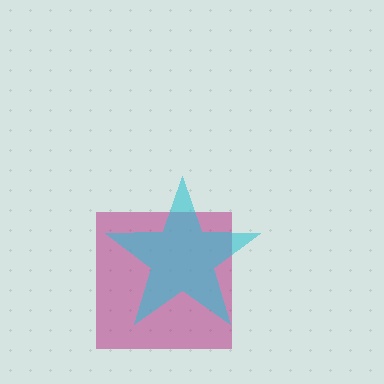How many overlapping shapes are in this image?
There are 2 overlapping shapes in the image.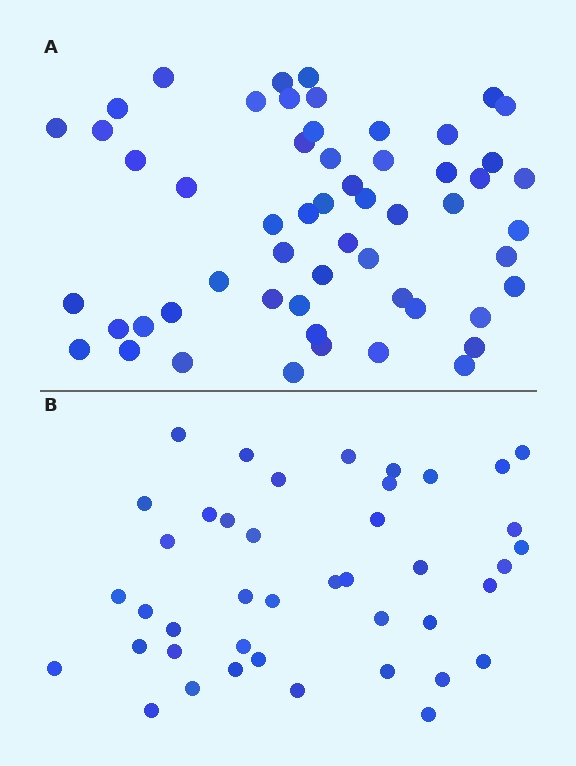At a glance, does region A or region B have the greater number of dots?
Region A (the top region) has more dots.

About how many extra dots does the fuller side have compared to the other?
Region A has approximately 15 more dots than region B.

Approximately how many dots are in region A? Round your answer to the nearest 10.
About 60 dots. (The exact count is 56, which rounds to 60.)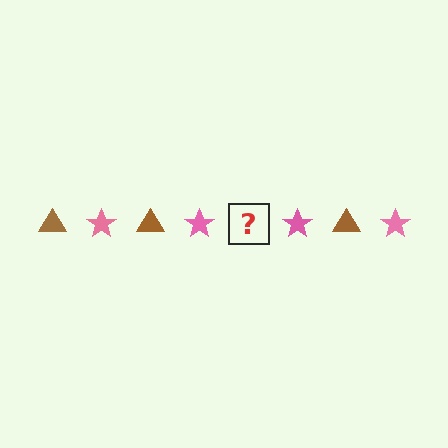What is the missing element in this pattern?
The missing element is a brown triangle.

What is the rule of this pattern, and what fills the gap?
The rule is that the pattern alternates between brown triangle and pink star. The gap should be filled with a brown triangle.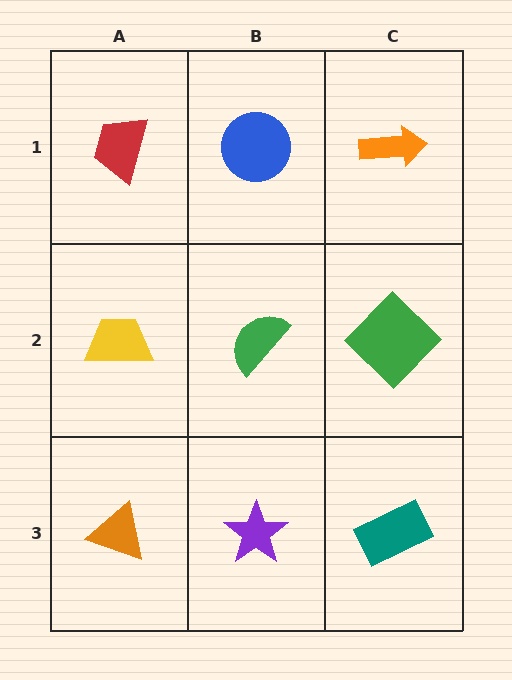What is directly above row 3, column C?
A green diamond.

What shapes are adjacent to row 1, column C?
A green diamond (row 2, column C), a blue circle (row 1, column B).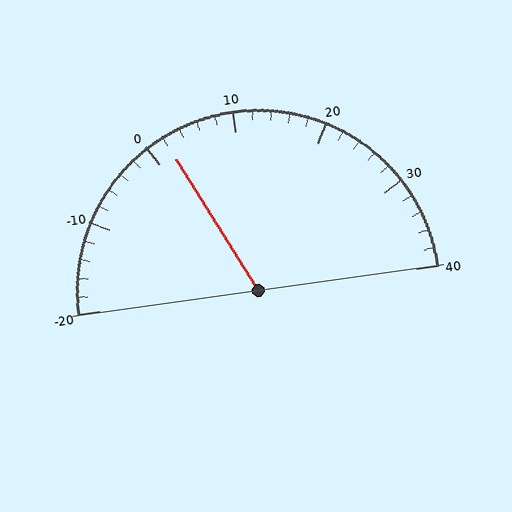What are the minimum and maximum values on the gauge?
The gauge ranges from -20 to 40.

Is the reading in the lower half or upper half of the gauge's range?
The reading is in the lower half of the range (-20 to 40).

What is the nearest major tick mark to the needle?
The nearest major tick mark is 0.